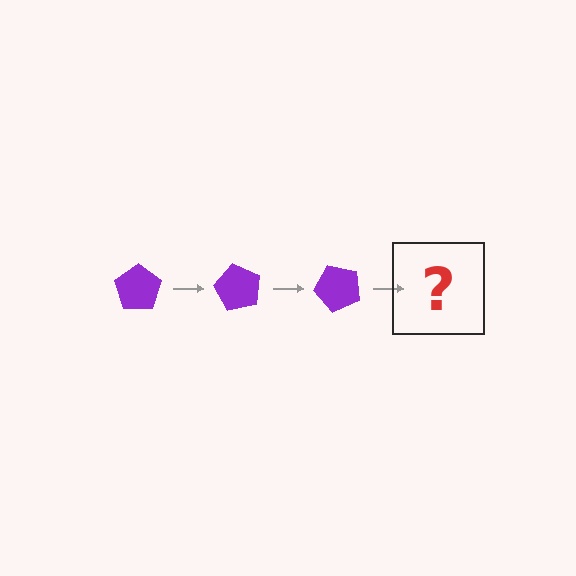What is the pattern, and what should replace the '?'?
The pattern is that the pentagon rotates 60 degrees each step. The '?' should be a purple pentagon rotated 180 degrees.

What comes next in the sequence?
The next element should be a purple pentagon rotated 180 degrees.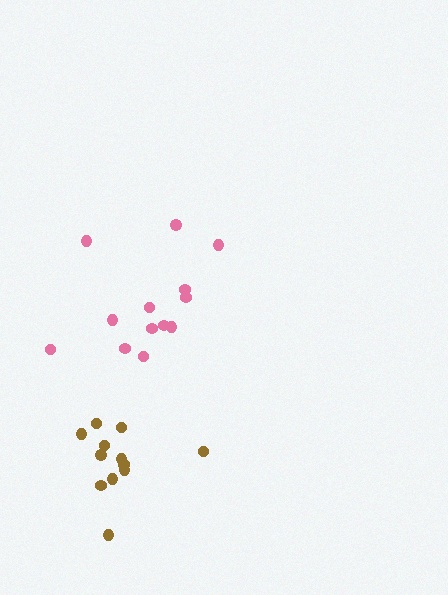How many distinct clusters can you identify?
There are 2 distinct clusters.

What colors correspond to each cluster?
The clusters are colored: pink, brown.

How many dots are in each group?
Group 1: 13 dots, Group 2: 12 dots (25 total).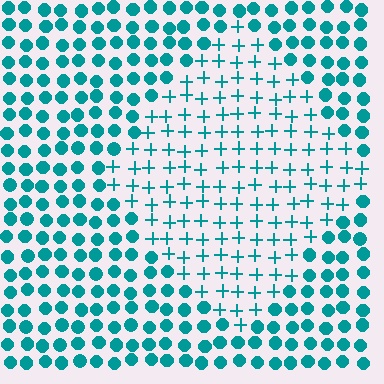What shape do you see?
I see a diamond.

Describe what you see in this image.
The image is filled with small teal elements arranged in a uniform grid. A diamond-shaped region contains plus signs, while the surrounding area contains circles. The boundary is defined purely by the change in element shape.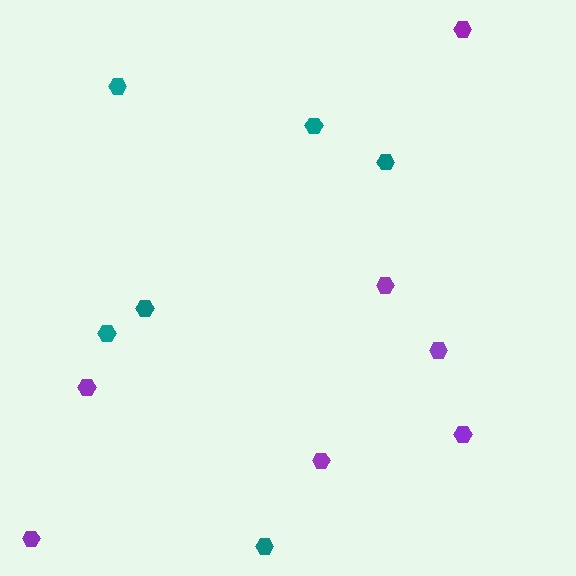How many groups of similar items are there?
There are 2 groups: one group of purple hexagons (7) and one group of teal hexagons (6).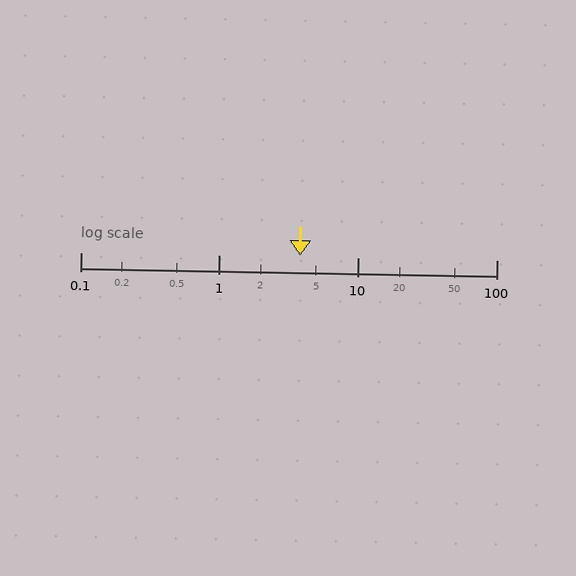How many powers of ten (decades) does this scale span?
The scale spans 3 decades, from 0.1 to 100.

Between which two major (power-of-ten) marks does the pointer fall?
The pointer is between 1 and 10.